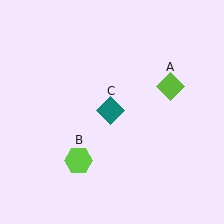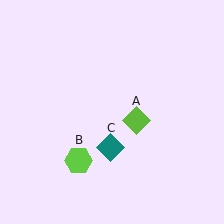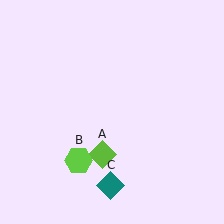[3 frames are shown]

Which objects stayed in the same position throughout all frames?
Lime hexagon (object B) remained stationary.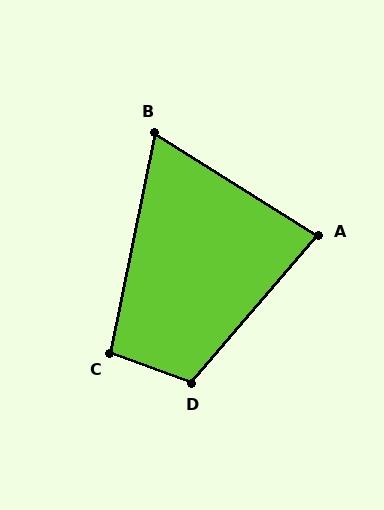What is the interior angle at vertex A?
Approximately 81 degrees (acute).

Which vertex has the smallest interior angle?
B, at approximately 69 degrees.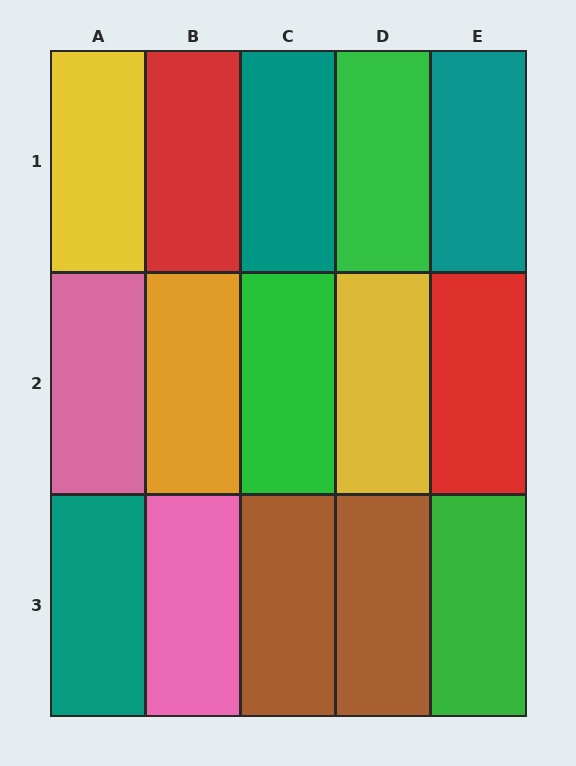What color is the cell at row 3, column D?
Brown.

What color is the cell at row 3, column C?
Brown.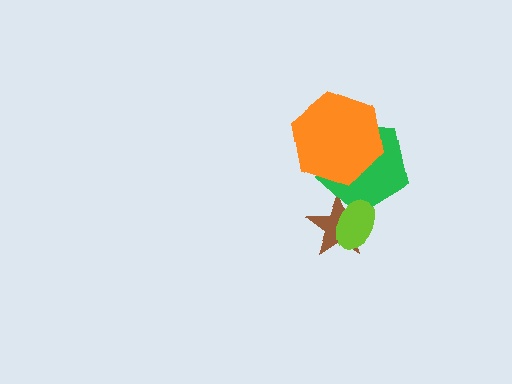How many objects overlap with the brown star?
2 objects overlap with the brown star.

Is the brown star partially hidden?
Yes, it is partially covered by another shape.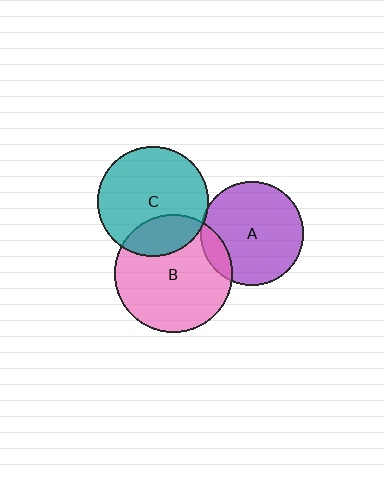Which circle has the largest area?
Circle B (pink).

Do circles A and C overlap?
Yes.